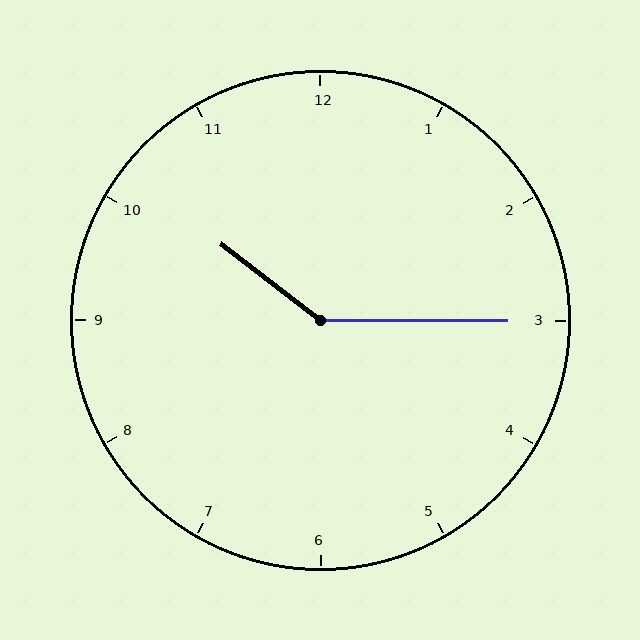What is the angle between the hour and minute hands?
Approximately 142 degrees.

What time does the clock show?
10:15.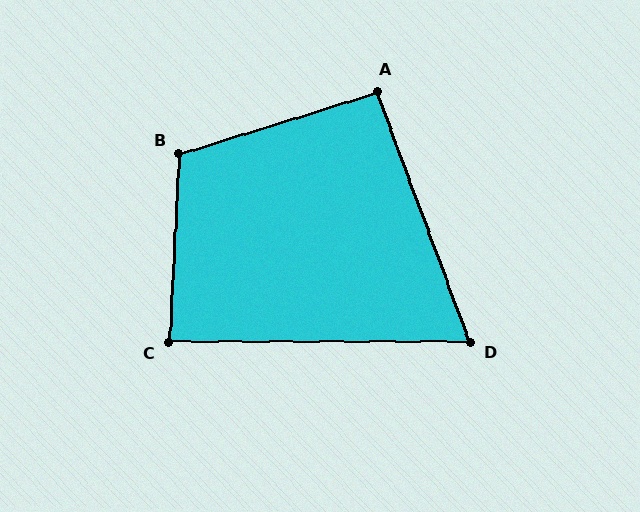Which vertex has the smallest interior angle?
D, at approximately 69 degrees.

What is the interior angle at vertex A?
Approximately 93 degrees (approximately right).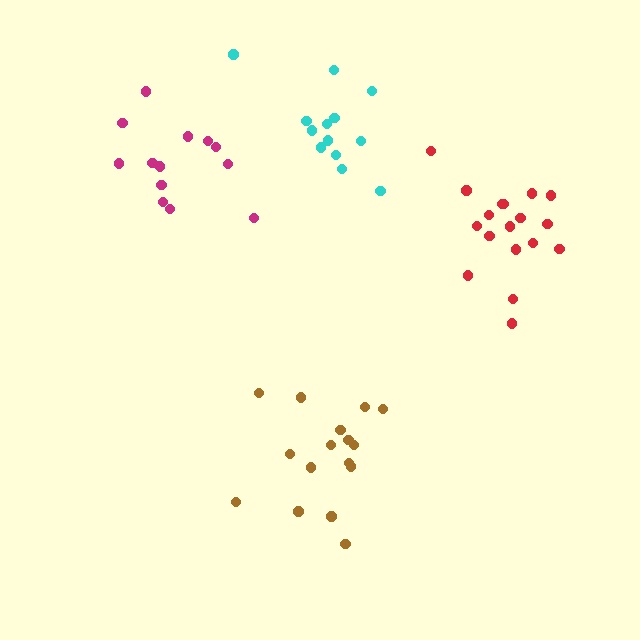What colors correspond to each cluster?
The clusters are colored: magenta, cyan, brown, red.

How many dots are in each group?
Group 1: 13 dots, Group 2: 13 dots, Group 3: 16 dots, Group 4: 18 dots (60 total).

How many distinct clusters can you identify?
There are 4 distinct clusters.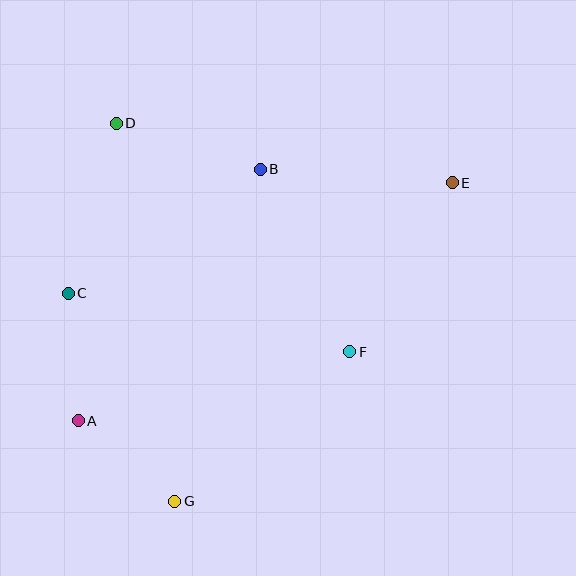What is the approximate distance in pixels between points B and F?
The distance between B and F is approximately 203 pixels.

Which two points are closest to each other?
Points A and G are closest to each other.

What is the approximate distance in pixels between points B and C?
The distance between B and C is approximately 229 pixels.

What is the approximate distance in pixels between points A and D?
The distance between A and D is approximately 300 pixels.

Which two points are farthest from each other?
Points A and E are farthest from each other.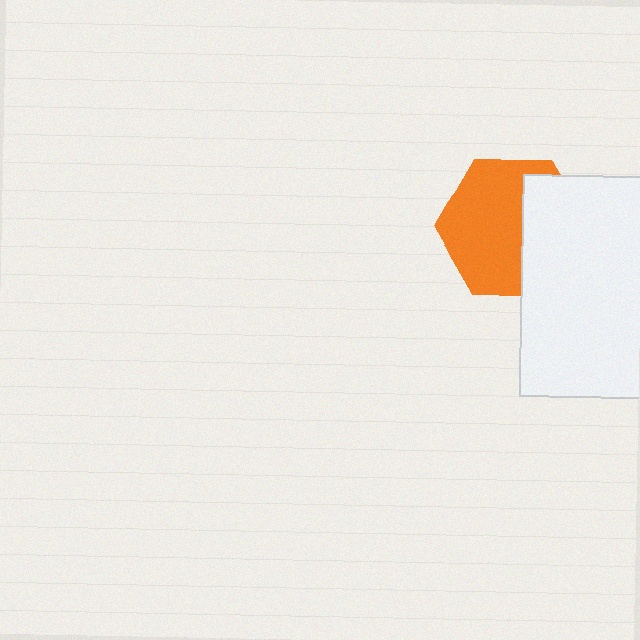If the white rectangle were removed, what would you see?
You would see the complete orange hexagon.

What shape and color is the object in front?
The object in front is a white rectangle.